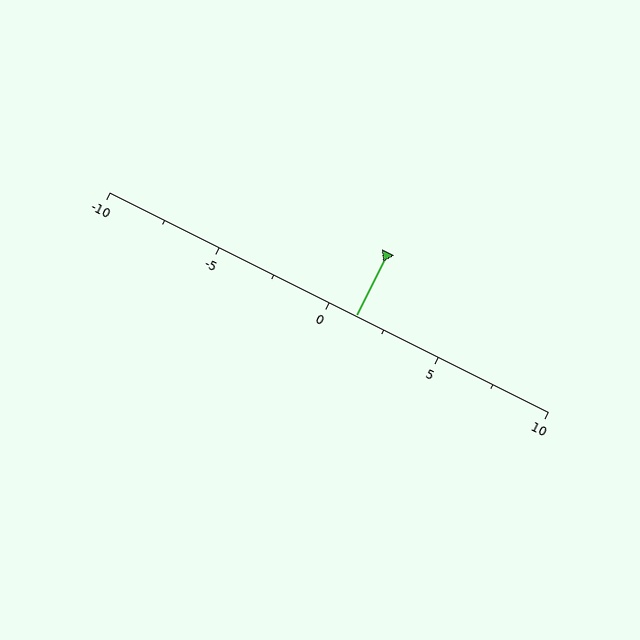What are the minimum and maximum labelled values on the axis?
The axis runs from -10 to 10.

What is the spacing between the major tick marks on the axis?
The major ticks are spaced 5 apart.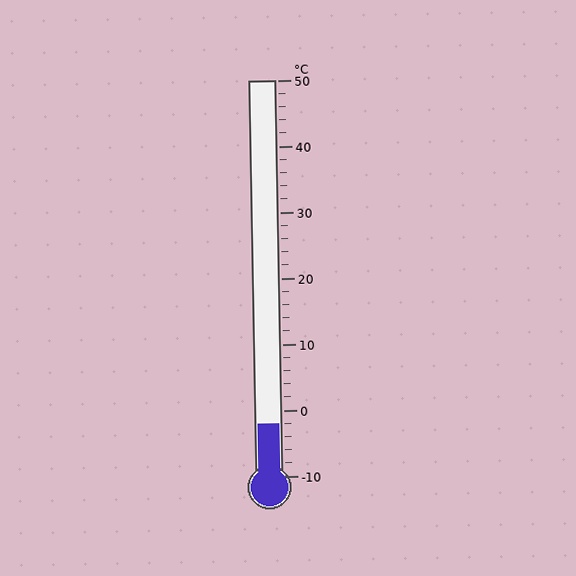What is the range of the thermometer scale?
The thermometer scale ranges from -10°C to 50°C.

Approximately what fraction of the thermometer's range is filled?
The thermometer is filled to approximately 15% of its range.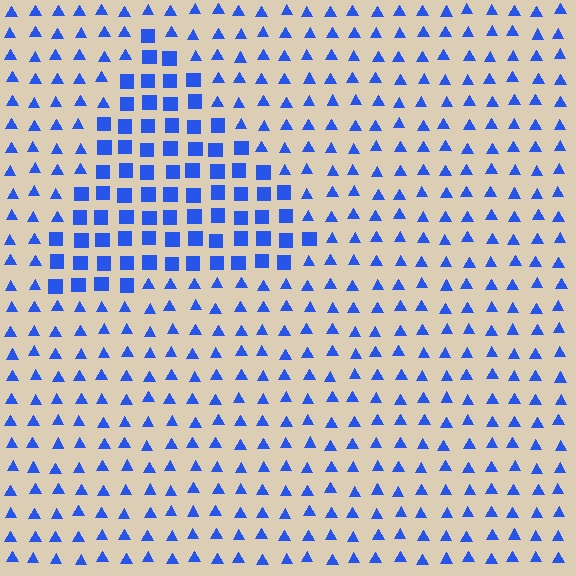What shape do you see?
I see a triangle.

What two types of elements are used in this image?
The image uses squares inside the triangle region and triangles outside it.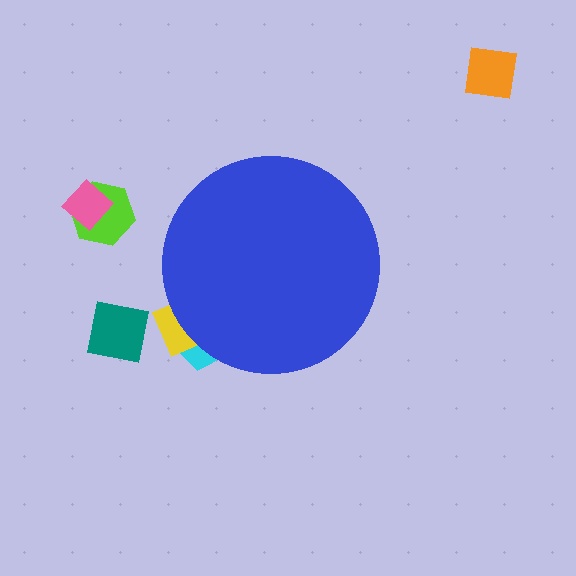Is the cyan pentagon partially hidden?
Yes, the cyan pentagon is partially hidden behind the blue circle.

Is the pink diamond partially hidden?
No, the pink diamond is fully visible.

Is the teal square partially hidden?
No, the teal square is fully visible.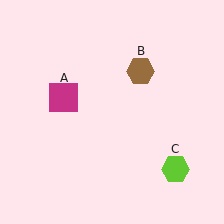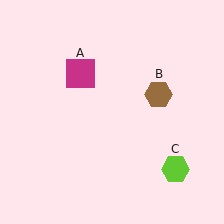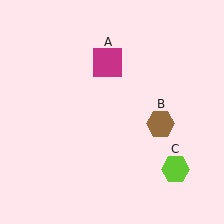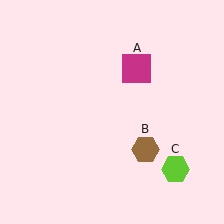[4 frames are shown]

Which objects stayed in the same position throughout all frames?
Lime hexagon (object C) remained stationary.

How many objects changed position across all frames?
2 objects changed position: magenta square (object A), brown hexagon (object B).